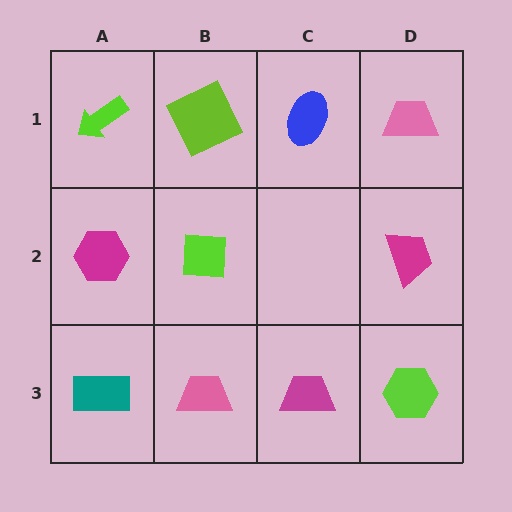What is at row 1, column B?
A lime square.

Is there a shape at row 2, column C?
No, that cell is empty.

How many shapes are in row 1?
4 shapes.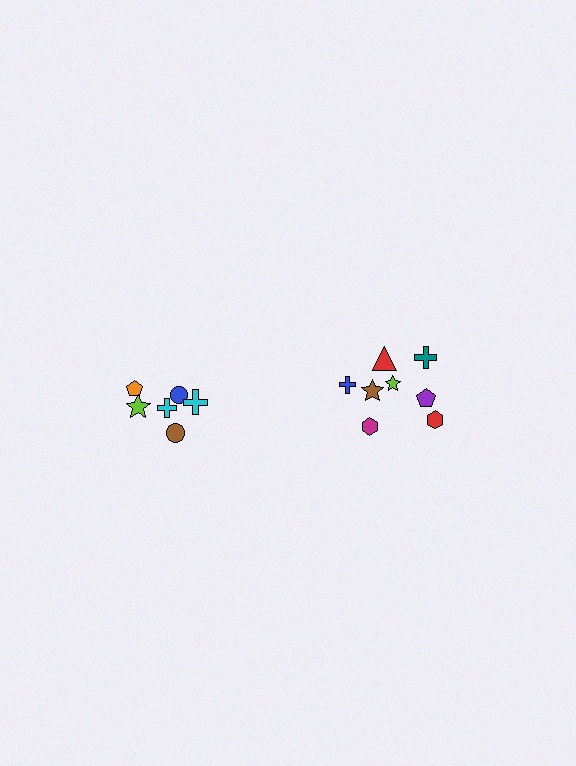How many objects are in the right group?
There are 8 objects.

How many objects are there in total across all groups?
There are 14 objects.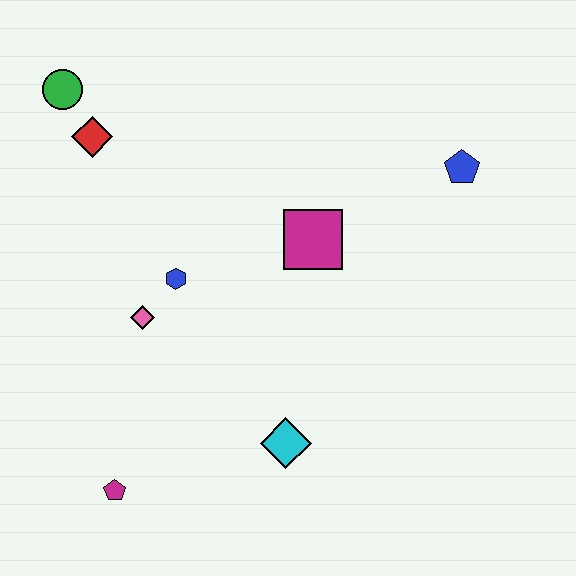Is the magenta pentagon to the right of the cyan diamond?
No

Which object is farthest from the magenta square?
The magenta pentagon is farthest from the magenta square.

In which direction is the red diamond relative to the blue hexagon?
The red diamond is above the blue hexagon.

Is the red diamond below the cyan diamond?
No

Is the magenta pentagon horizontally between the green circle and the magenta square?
Yes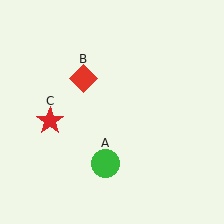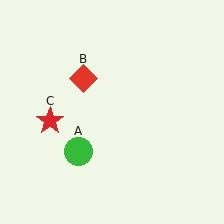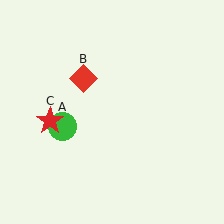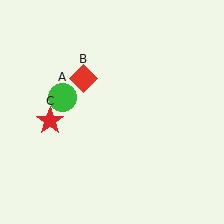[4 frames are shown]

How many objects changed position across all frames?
1 object changed position: green circle (object A).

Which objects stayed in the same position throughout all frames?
Red diamond (object B) and red star (object C) remained stationary.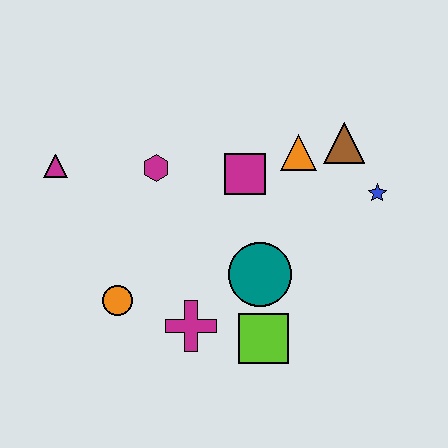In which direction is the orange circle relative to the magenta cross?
The orange circle is to the left of the magenta cross.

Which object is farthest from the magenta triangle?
The blue star is farthest from the magenta triangle.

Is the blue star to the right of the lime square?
Yes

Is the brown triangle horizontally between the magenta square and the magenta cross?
No